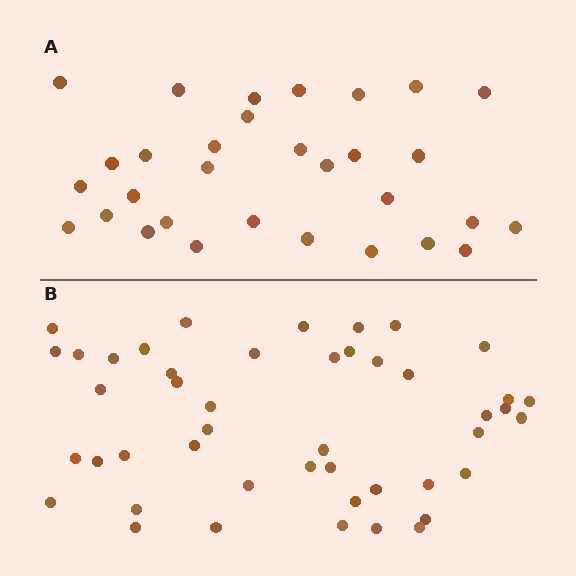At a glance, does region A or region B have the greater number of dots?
Region B (the bottom region) has more dots.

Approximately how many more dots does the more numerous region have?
Region B has approximately 15 more dots than region A.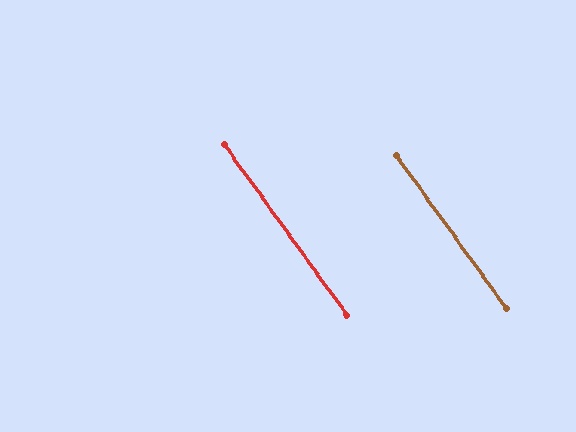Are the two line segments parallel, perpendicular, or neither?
Parallel — their directions differ by only 0.0°.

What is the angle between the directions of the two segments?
Approximately 0 degrees.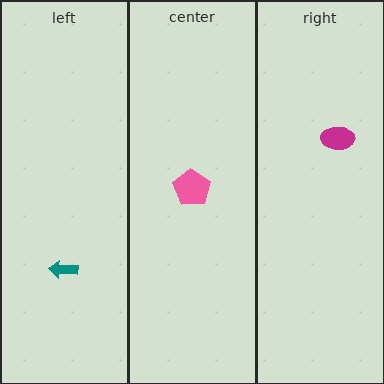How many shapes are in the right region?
1.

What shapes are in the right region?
The magenta ellipse.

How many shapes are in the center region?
1.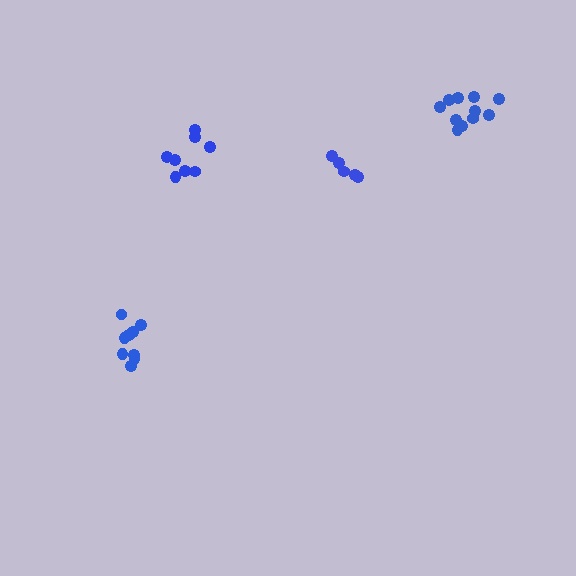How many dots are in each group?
Group 1: 8 dots, Group 2: 5 dots, Group 3: 9 dots, Group 4: 11 dots (33 total).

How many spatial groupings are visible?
There are 4 spatial groupings.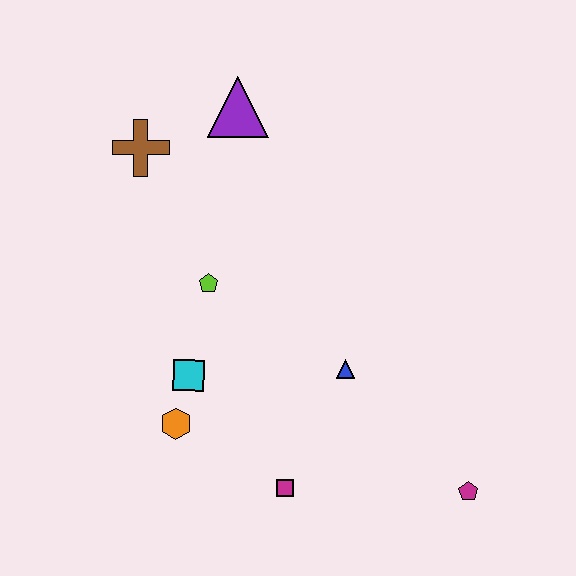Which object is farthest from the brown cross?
The magenta pentagon is farthest from the brown cross.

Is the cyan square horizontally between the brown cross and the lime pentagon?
Yes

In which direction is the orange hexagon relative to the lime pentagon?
The orange hexagon is below the lime pentagon.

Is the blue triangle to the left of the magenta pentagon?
Yes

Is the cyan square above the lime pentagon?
No